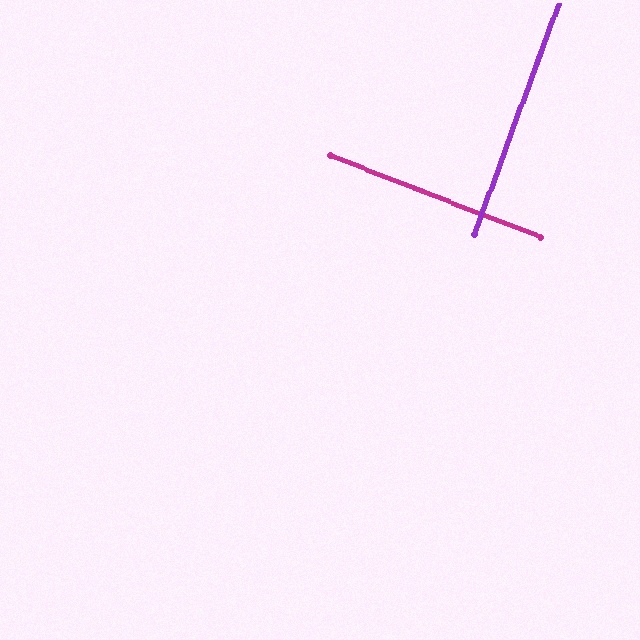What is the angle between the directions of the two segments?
Approximately 89 degrees.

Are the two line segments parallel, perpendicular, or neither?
Perpendicular — they meet at approximately 89°.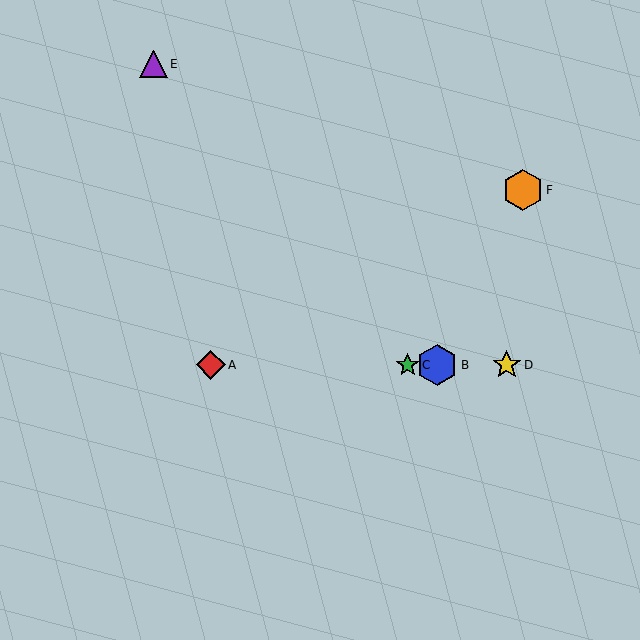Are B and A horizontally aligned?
Yes, both are at y≈365.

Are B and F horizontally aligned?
No, B is at y≈365 and F is at y≈190.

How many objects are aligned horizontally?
4 objects (A, B, C, D) are aligned horizontally.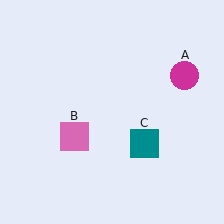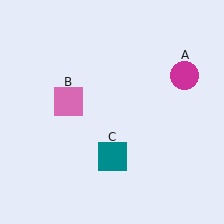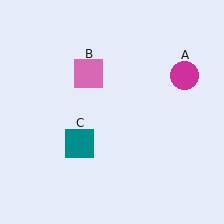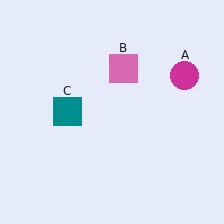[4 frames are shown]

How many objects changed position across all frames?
2 objects changed position: pink square (object B), teal square (object C).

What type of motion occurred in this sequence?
The pink square (object B), teal square (object C) rotated clockwise around the center of the scene.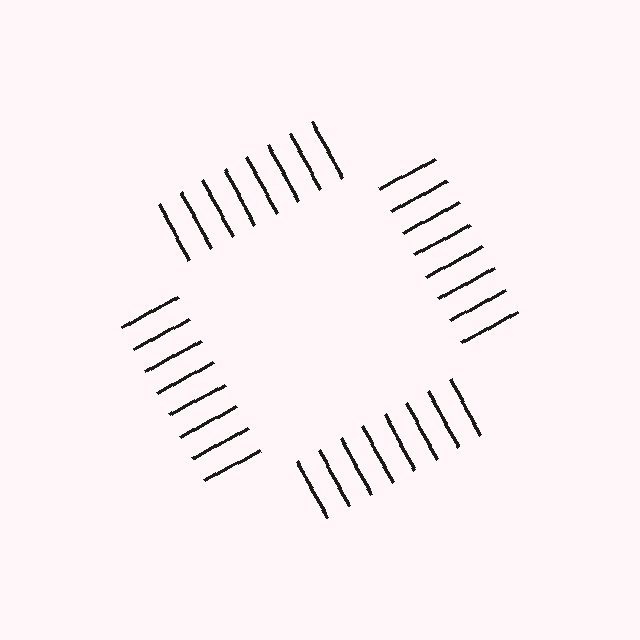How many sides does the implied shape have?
4 sides — the line-ends trace a square.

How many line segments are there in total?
32 — 8 along each of the 4 edges.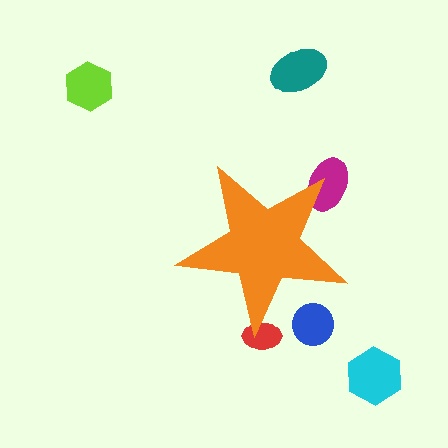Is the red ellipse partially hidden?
Yes, the red ellipse is partially hidden behind the orange star.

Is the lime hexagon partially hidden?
No, the lime hexagon is fully visible.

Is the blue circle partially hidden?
Yes, the blue circle is partially hidden behind the orange star.